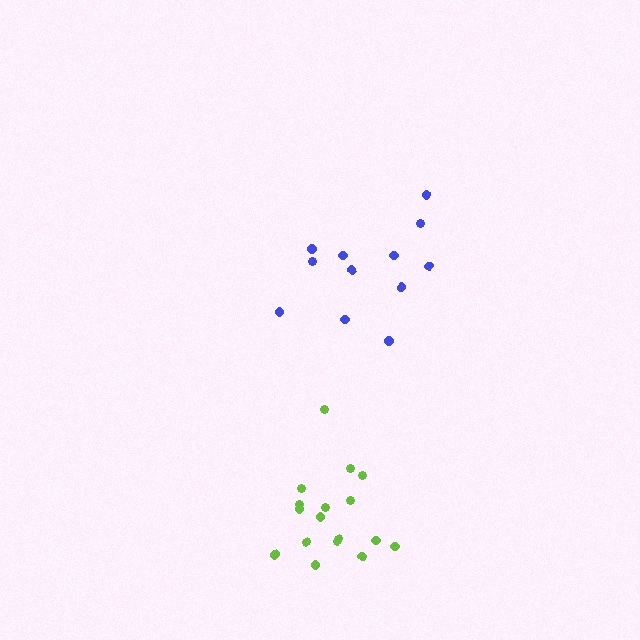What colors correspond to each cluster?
The clusters are colored: lime, blue.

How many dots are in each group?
Group 1: 17 dots, Group 2: 12 dots (29 total).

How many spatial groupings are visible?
There are 2 spatial groupings.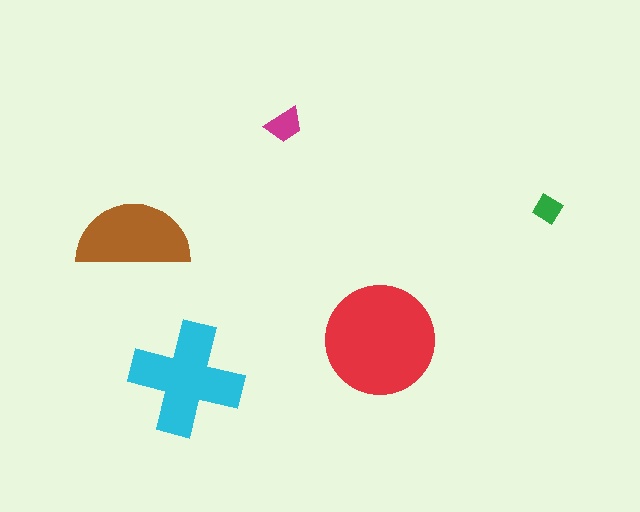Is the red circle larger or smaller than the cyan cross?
Larger.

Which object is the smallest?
The green diamond.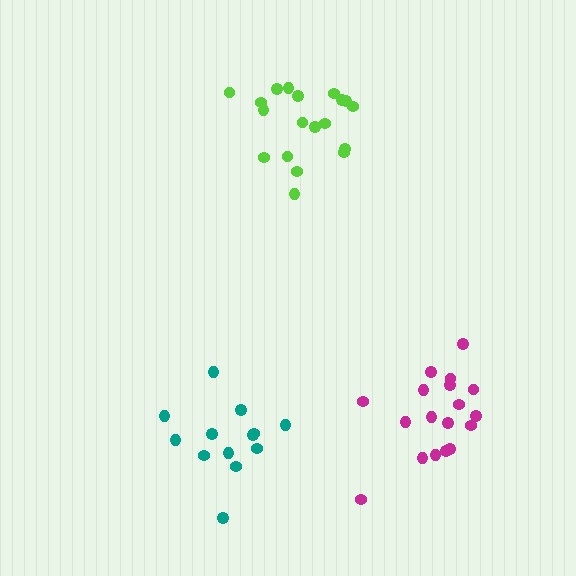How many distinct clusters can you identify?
There are 3 distinct clusters.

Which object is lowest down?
The teal cluster is bottommost.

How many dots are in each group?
Group 1: 13 dots, Group 2: 18 dots, Group 3: 19 dots (50 total).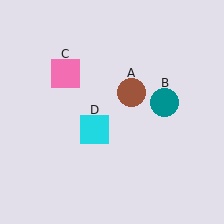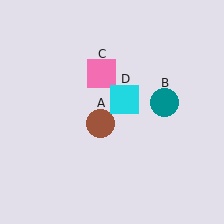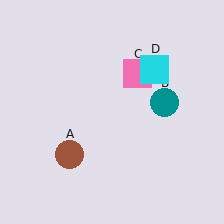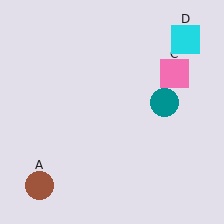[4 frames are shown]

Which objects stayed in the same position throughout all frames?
Teal circle (object B) remained stationary.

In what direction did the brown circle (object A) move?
The brown circle (object A) moved down and to the left.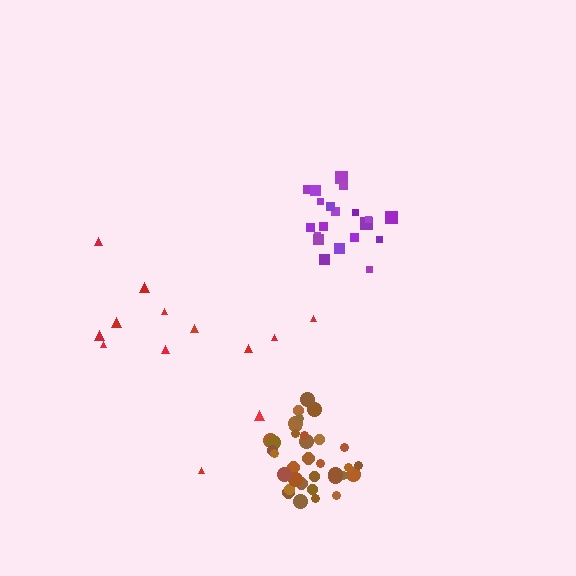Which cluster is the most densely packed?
Brown.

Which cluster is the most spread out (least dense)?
Red.